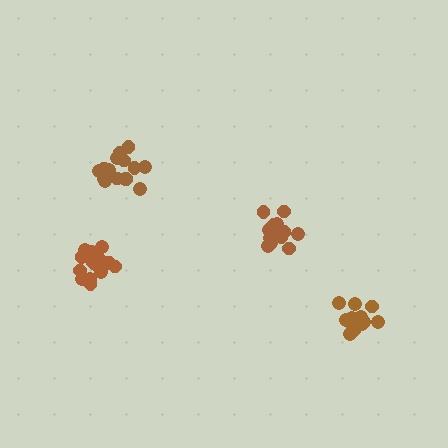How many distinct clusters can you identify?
There are 4 distinct clusters.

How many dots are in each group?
Group 1: 14 dots, Group 2: 18 dots, Group 3: 16 dots, Group 4: 13 dots (61 total).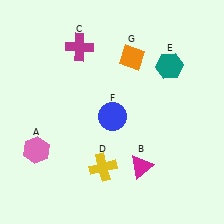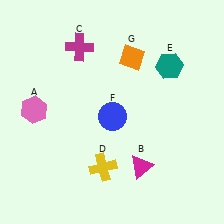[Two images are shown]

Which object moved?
The pink hexagon (A) moved up.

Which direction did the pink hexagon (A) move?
The pink hexagon (A) moved up.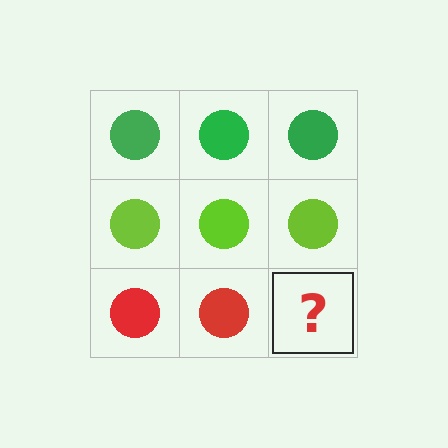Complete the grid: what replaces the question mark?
The question mark should be replaced with a red circle.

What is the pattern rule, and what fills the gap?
The rule is that each row has a consistent color. The gap should be filled with a red circle.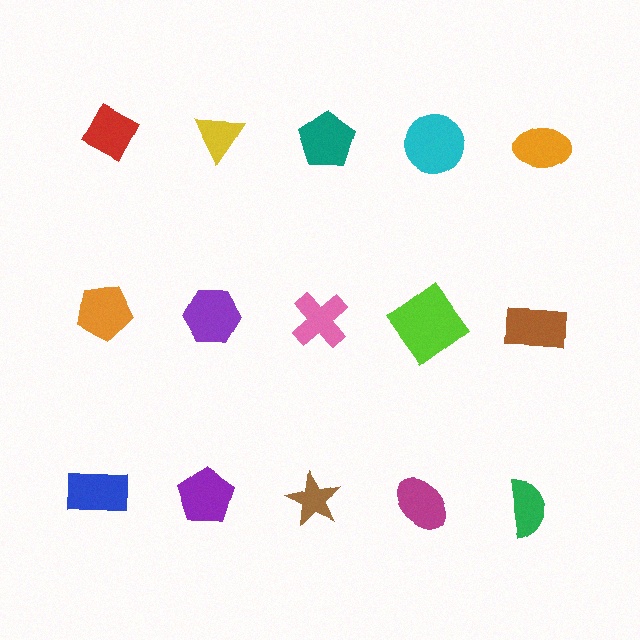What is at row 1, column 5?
An orange ellipse.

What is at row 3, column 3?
A brown star.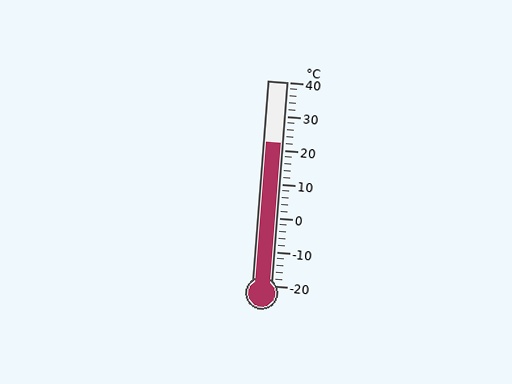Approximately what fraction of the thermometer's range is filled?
The thermometer is filled to approximately 70% of its range.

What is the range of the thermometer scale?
The thermometer scale ranges from -20°C to 40°C.